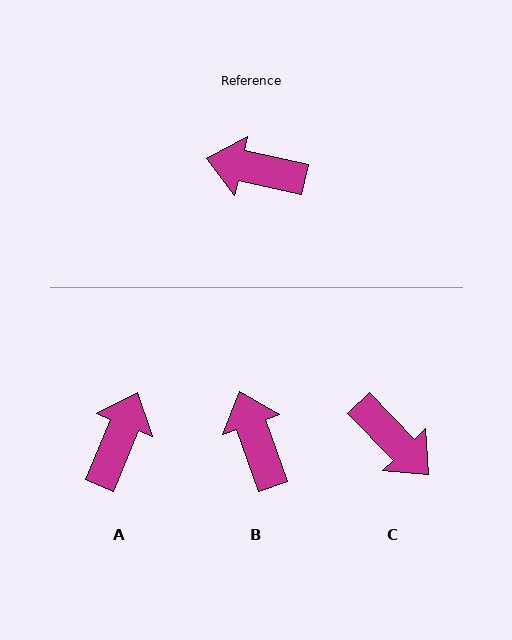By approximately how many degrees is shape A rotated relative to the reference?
Approximately 100 degrees clockwise.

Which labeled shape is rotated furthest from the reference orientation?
C, about 147 degrees away.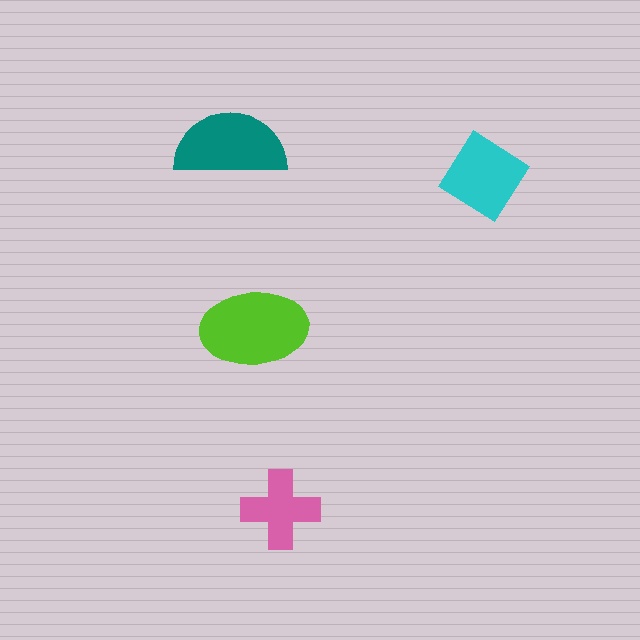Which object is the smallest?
The pink cross.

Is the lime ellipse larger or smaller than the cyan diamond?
Larger.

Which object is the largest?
The lime ellipse.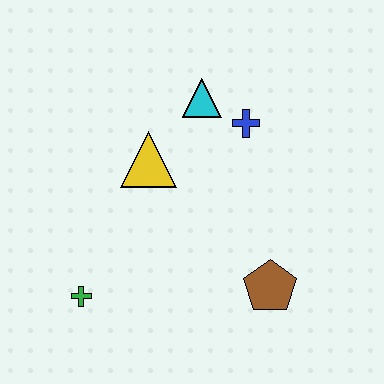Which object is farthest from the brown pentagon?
The cyan triangle is farthest from the brown pentagon.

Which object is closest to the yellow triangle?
The cyan triangle is closest to the yellow triangle.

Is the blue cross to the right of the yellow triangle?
Yes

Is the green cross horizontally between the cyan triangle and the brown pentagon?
No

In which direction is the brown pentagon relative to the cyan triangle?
The brown pentagon is below the cyan triangle.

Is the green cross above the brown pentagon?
No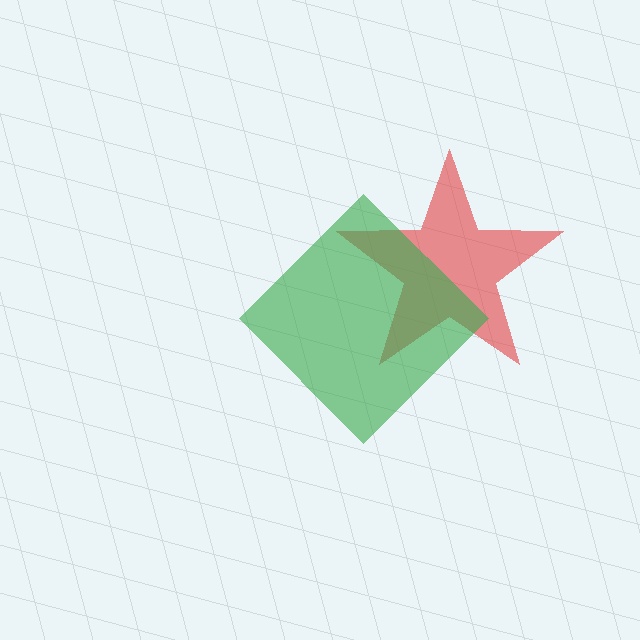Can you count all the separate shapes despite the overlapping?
Yes, there are 2 separate shapes.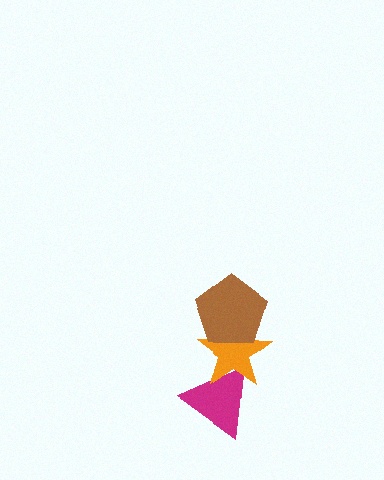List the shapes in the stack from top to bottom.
From top to bottom: the brown pentagon, the orange star, the magenta triangle.